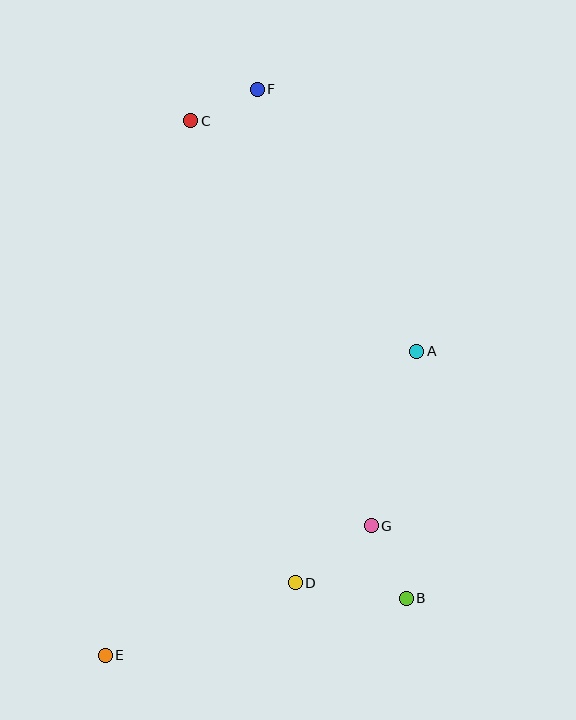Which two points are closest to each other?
Points C and F are closest to each other.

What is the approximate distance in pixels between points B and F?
The distance between B and F is approximately 531 pixels.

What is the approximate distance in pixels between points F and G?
The distance between F and G is approximately 451 pixels.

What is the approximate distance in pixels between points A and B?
The distance between A and B is approximately 247 pixels.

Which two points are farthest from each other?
Points E and F are farthest from each other.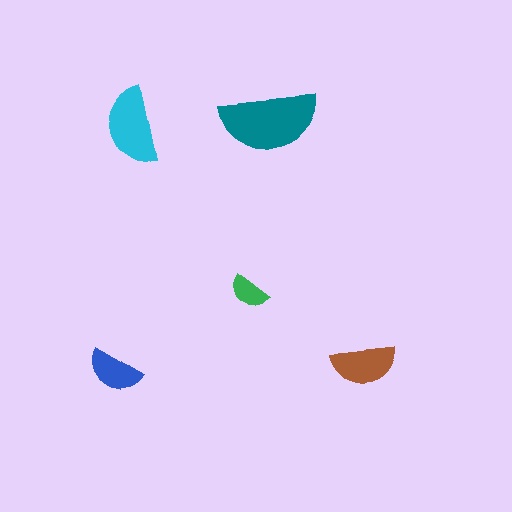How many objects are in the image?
There are 5 objects in the image.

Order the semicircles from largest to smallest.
the teal one, the cyan one, the brown one, the blue one, the green one.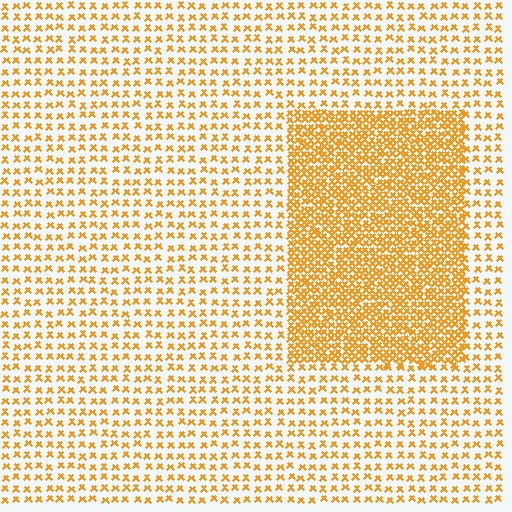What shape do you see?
I see a rectangle.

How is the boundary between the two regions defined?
The boundary is defined by a change in element density (approximately 2.6x ratio). All elements are the same color, size, and shape.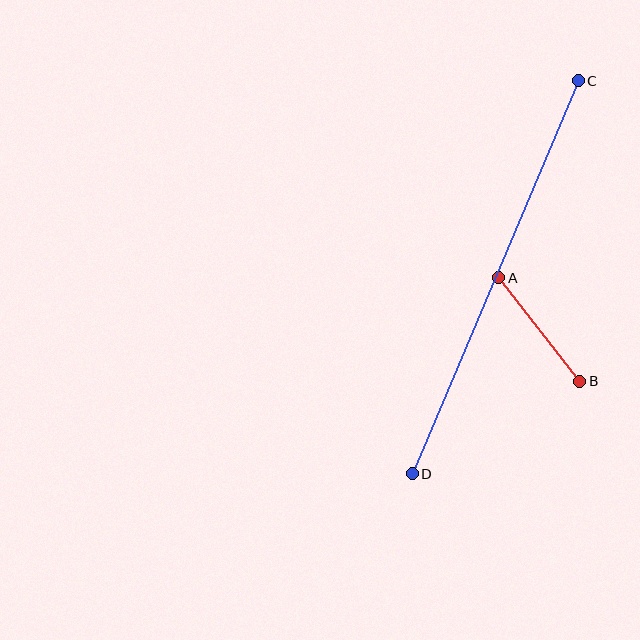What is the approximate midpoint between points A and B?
The midpoint is at approximately (539, 330) pixels.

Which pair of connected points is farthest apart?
Points C and D are farthest apart.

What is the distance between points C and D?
The distance is approximately 426 pixels.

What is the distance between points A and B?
The distance is approximately 132 pixels.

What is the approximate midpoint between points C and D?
The midpoint is at approximately (495, 277) pixels.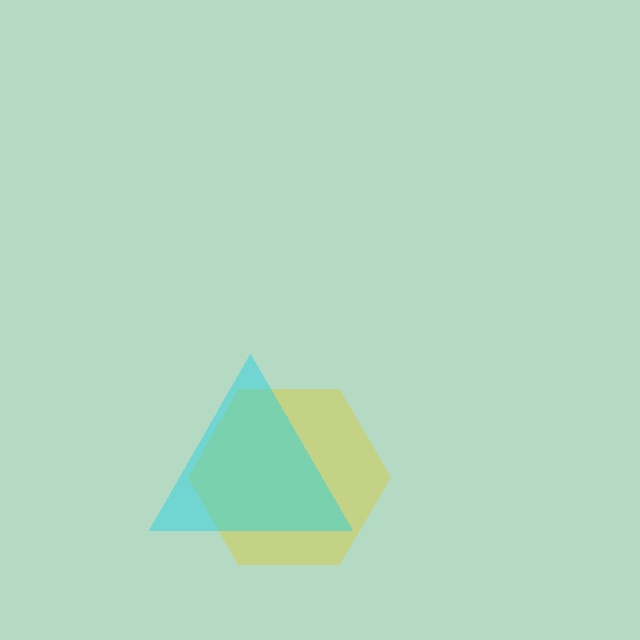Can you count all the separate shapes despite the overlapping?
Yes, there are 2 separate shapes.